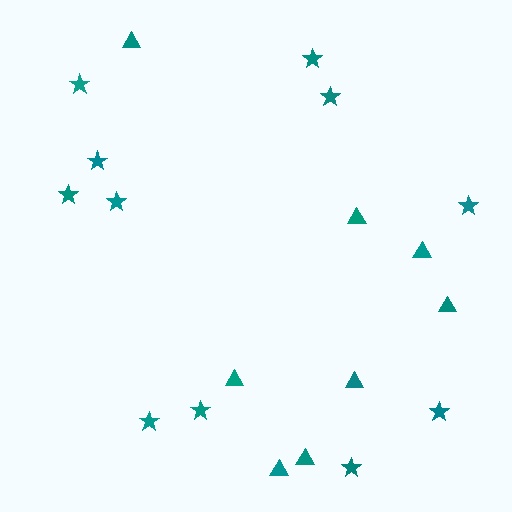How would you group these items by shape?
There are 2 groups: one group of triangles (8) and one group of stars (11).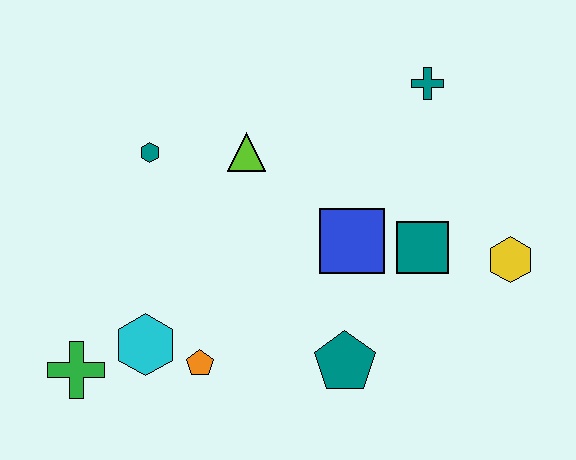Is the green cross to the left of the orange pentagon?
Yes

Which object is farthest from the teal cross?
The green cross is farthest from the teal cross.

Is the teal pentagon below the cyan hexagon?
Yes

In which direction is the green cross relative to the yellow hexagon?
The green cross is to the left of the yellow hexagon.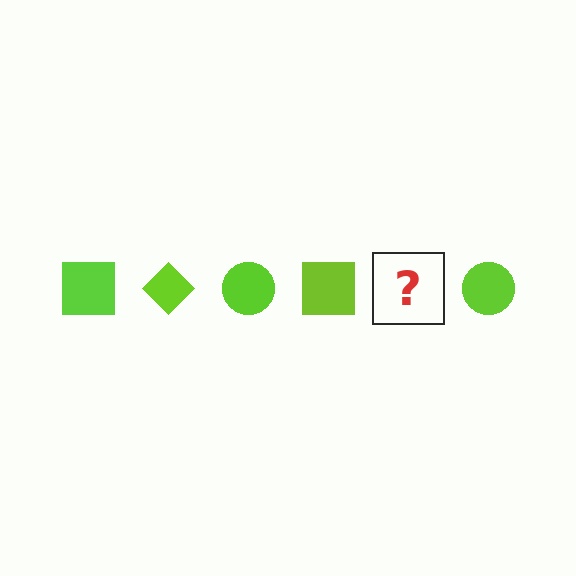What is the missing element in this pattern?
The missing element is a lime diamond.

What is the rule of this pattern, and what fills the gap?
The rule is that the pattern cycles through square, diamond, circle shapes in lime. The gap should be filled with a lime diamond.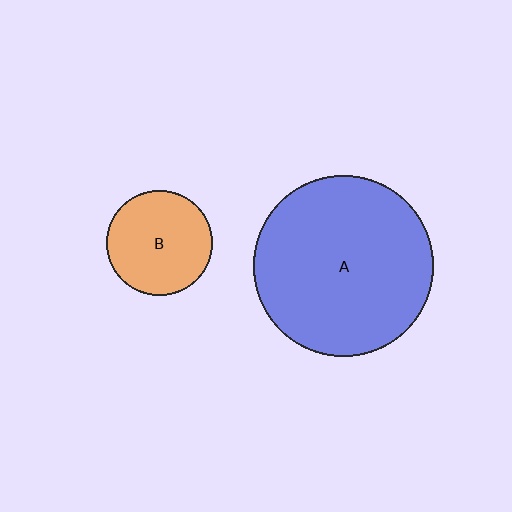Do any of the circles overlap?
No, none of the circles overlap.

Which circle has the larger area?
Circle A (blue).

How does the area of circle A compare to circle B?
Approximately 2.9 times.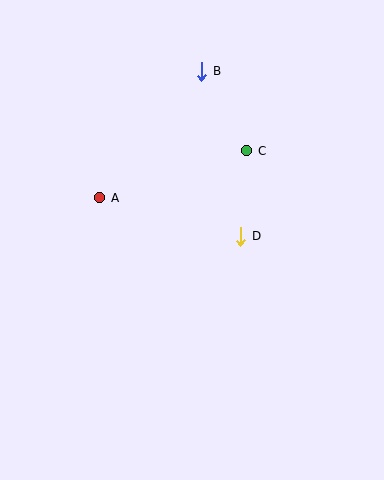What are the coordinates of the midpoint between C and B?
The midpoint between C and B is at (224, 111).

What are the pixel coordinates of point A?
Point A is at (100, 198).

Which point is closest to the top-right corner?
Point B is closest to the top-right corner.